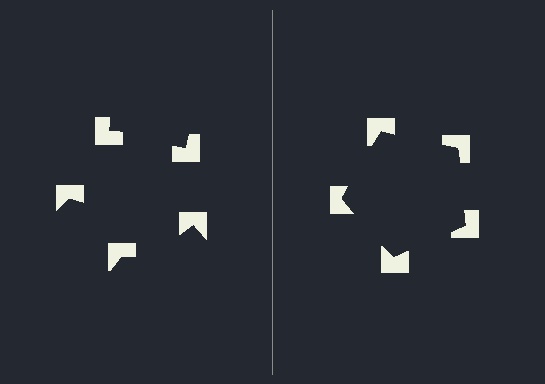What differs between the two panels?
The notched squares are positioned identically on both sides; only the wedge orientations differ. On the right they align to a pentagon; on the left they are misaligned.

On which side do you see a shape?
An illusory pentagon appears on the right side. On the left side the wedge cuts are rotated, so no coherent shape forms.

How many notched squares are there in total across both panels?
10 — 5 on each side.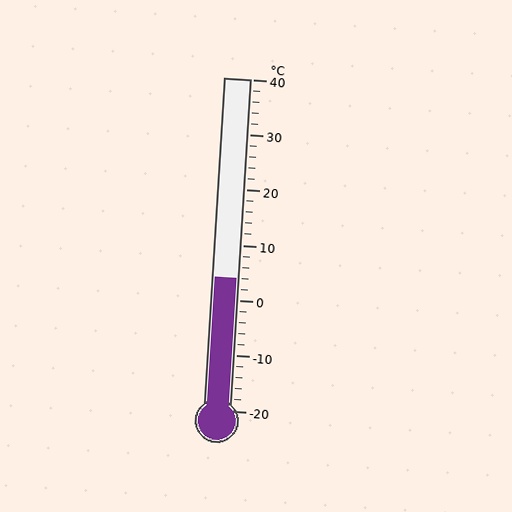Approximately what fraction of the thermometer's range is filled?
The thermometer is filled to approximately 40% of its range.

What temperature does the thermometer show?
The thermometer shows approximately 4°C.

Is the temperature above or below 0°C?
The temperature is above 0°C.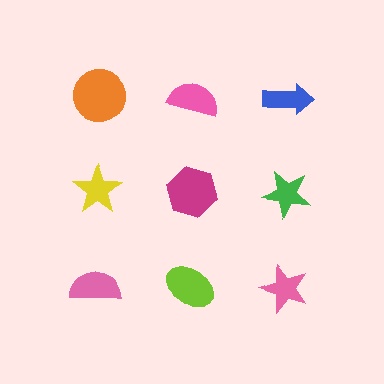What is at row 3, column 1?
A pink semicircle.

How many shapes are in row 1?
3 shapes.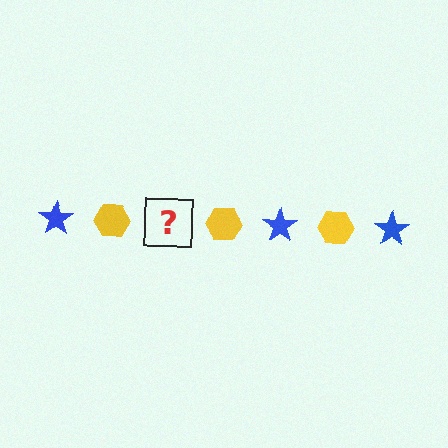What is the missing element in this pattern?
The missing element is a blue star.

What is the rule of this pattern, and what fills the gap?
The rule is that the pattern alternates between blue star and yellow hexagon. The gap should be filled with a blue star.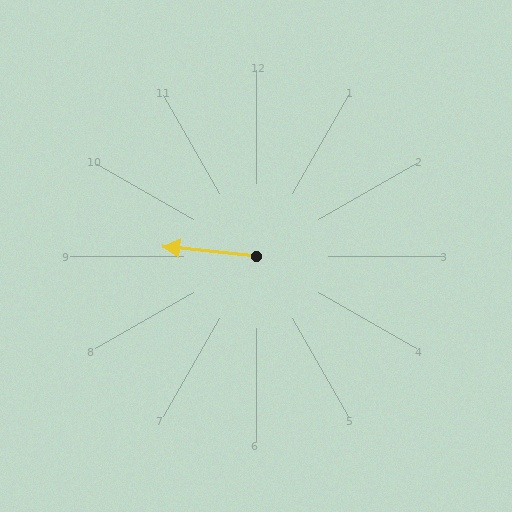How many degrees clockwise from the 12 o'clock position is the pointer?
Approximately 276 degrees.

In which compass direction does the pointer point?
West.